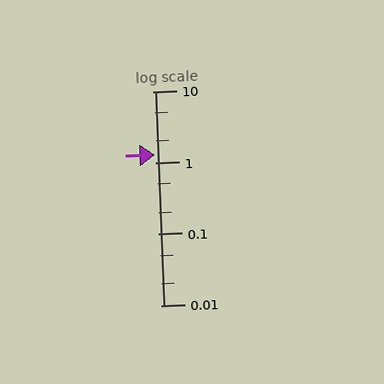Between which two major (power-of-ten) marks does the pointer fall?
The pointer is between 1 and 10.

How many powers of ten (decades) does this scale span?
The scale spans 3 decades, from 0.01 to 10.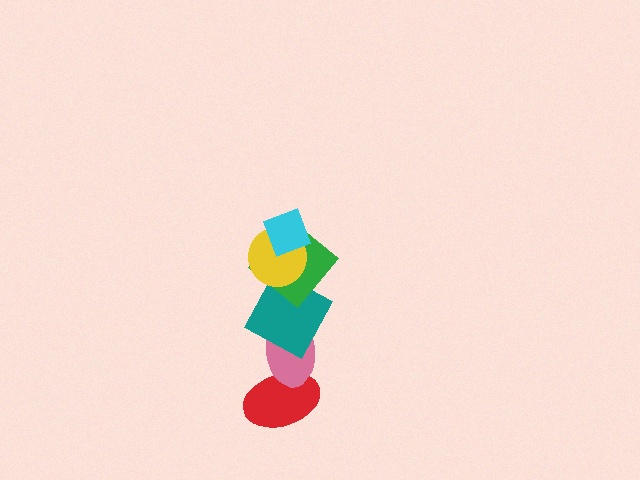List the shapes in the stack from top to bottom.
From top to bottom: the cyan diamond, the yellow circle, the green diamond, the teal square, the pink ellipse, the red ellipse.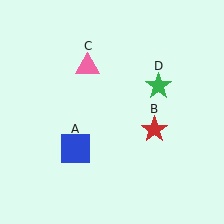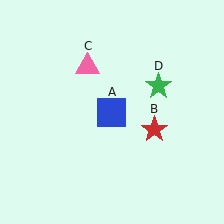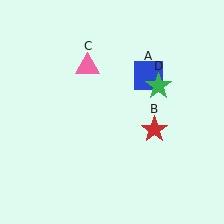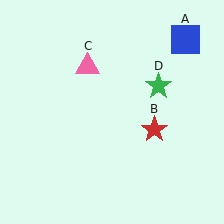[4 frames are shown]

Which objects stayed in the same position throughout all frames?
Red star (object B) and pink triangle (object C) and green star (object D) remained stationary.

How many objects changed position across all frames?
1 object changed position: blue square (object A).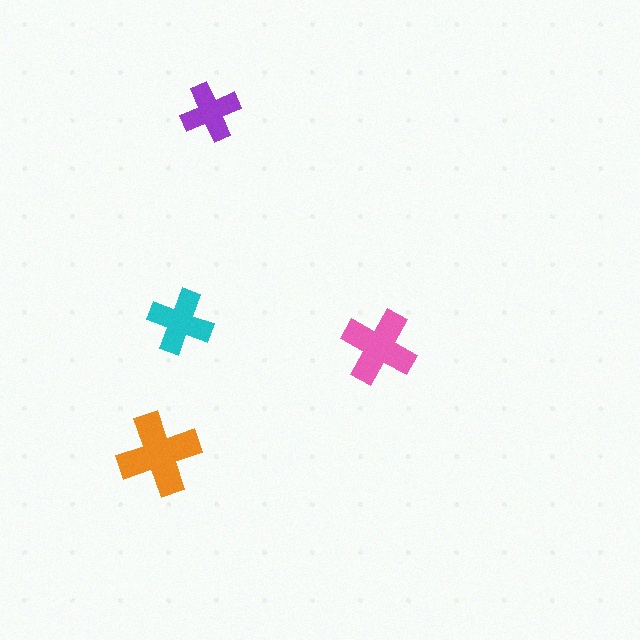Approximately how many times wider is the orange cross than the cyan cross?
About 1.5 times wider.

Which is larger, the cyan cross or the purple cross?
The cyan one.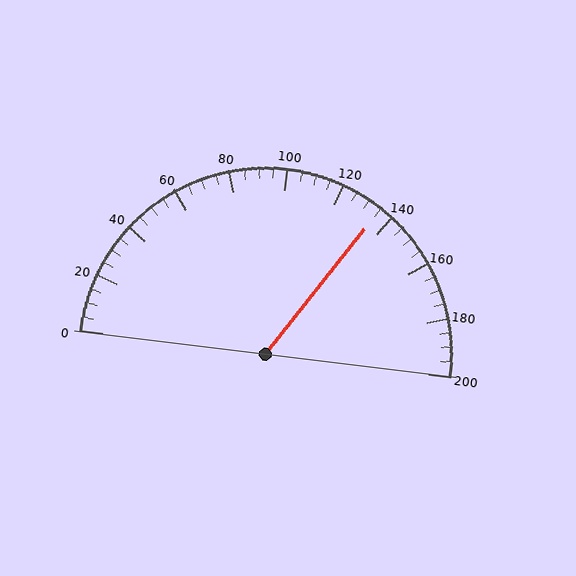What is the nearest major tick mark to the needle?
The nearest major tick mark is 140.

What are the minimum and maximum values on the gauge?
The gauge ranges from 0 to 200.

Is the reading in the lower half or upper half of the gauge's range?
The reading is in the upper half of the range (0 to 200).